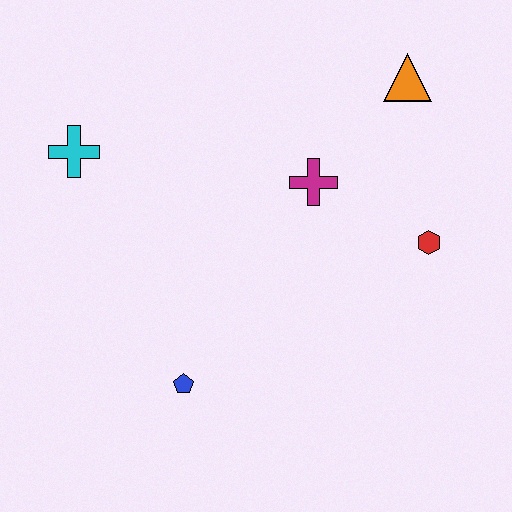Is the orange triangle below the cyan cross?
No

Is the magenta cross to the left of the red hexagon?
Yes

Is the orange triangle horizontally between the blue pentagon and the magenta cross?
No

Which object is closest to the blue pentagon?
The magenta cross is closest to the blue pentagon.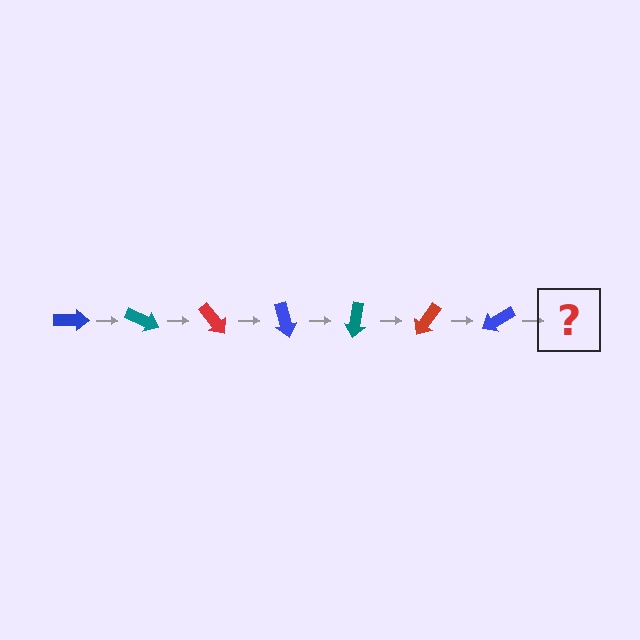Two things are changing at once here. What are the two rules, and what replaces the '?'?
The two rules are that it rotates 25 degrees each step and the color cycles through blue, teal, and red. The '?' should be a teal arrow, rotated 175 degrees from the start.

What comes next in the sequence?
The next element should be a teal arrow, rotated 175 degrees from the start.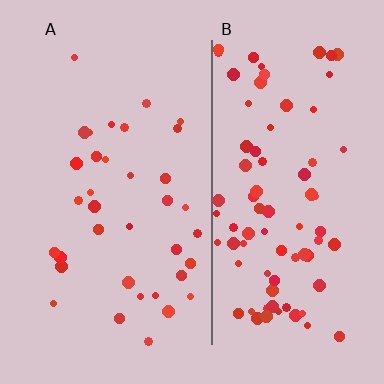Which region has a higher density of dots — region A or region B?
B (the right).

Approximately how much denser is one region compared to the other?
Approximately 2.3× — region B over region A.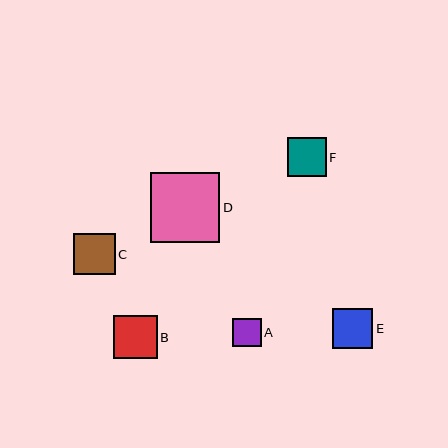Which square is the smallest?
Square A is the smallest with a size of approximately 29 pixels.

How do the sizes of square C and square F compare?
Square C and square F are approximately the same size.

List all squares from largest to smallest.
From largest to smallest: D, B, C, E, F, A.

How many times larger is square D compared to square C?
Square D is approximately 1.7 times the size of square C.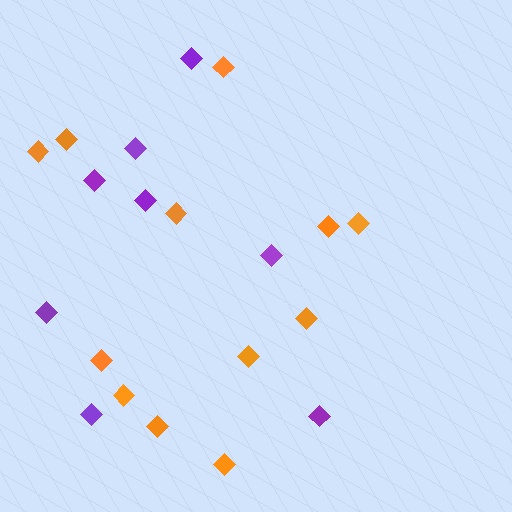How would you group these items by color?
There are 2 groups: one group of purple diamonds (8) and one group of orange diamonds (12).